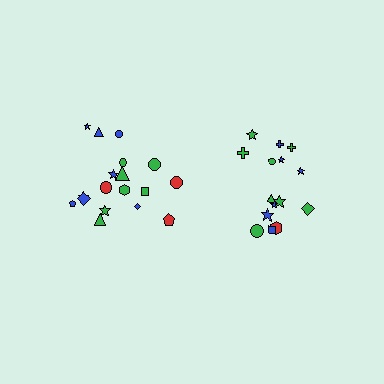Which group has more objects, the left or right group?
The left group.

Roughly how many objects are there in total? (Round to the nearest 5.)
Roughly 35 objects in total.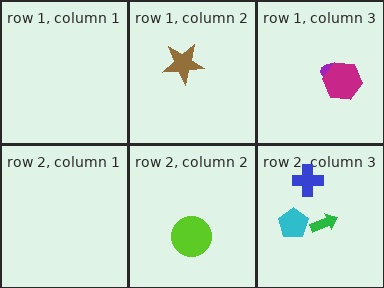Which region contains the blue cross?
The row 2, column 3 region.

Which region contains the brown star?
The row 1, column 2 region.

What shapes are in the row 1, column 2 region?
The brown star.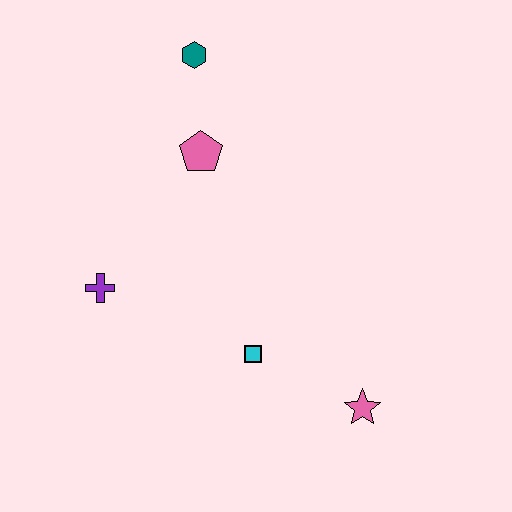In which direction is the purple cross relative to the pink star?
The purple cross is to the left of the pink star.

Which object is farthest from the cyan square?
The teal hexagon is farthest from the cyan square.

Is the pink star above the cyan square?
No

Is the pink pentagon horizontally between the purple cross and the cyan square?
Yes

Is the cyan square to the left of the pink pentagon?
No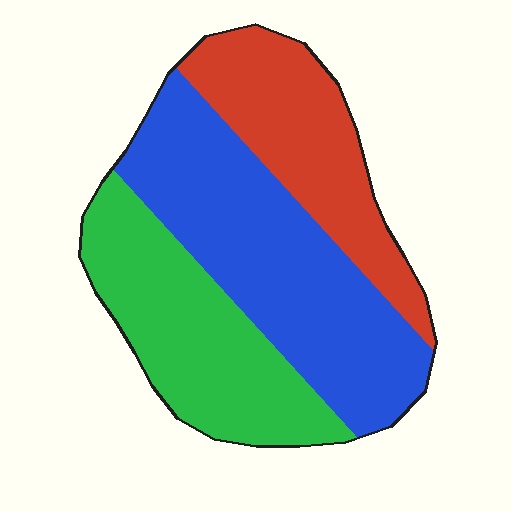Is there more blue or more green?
Blue.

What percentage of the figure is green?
Green takes up about one third (1/3) of the figure.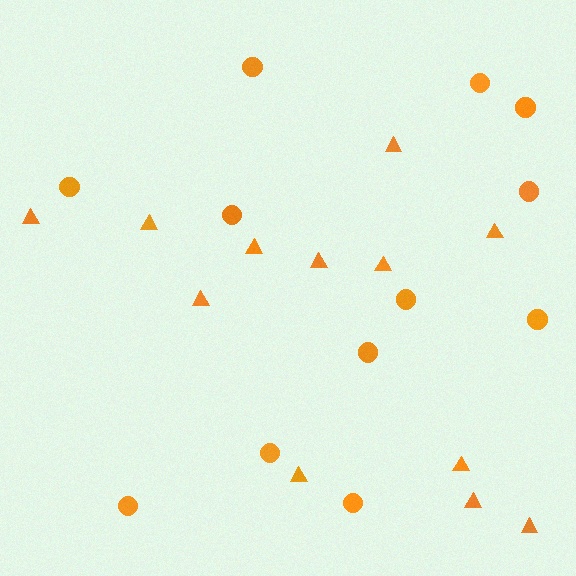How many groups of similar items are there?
There are 2 groups: one group of triangles (12) and one group of circles (12).